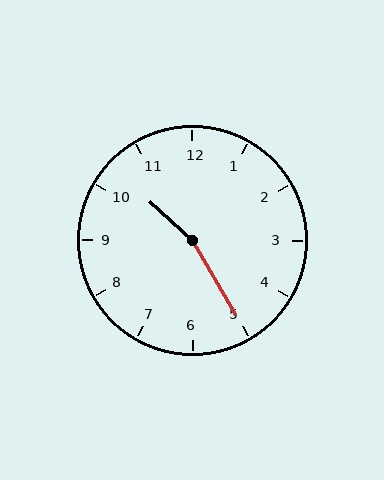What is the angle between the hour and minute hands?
Approximately 162 degrees.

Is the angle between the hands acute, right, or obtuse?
It is obtuse.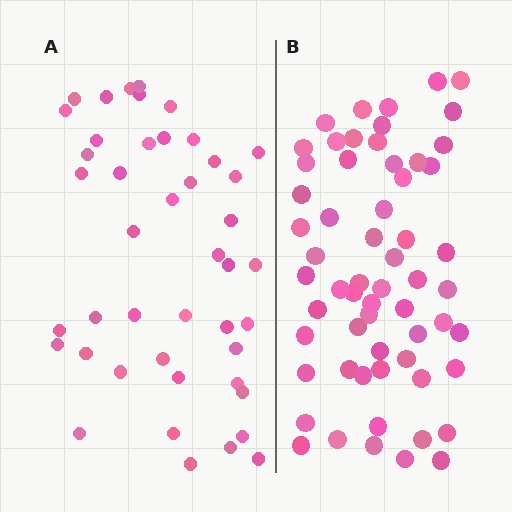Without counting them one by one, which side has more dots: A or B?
Region B (the right region) has more dots.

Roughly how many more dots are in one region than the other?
Region B has approximately 15 more dots than region A.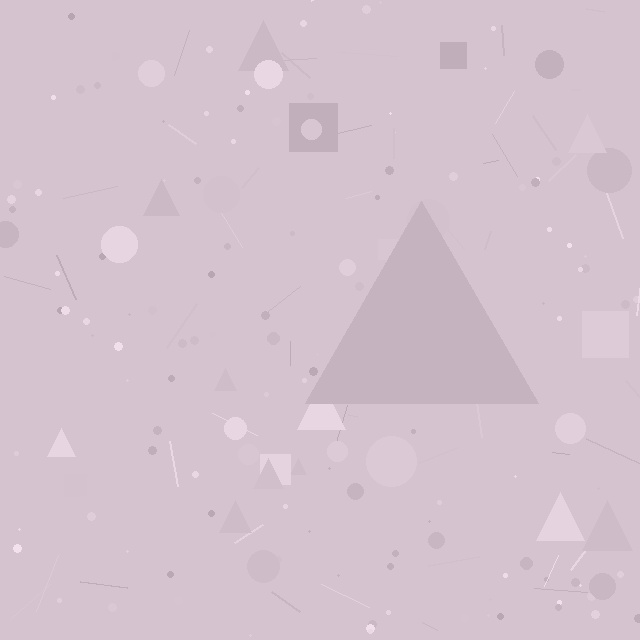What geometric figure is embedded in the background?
A triangle is embedded in the background.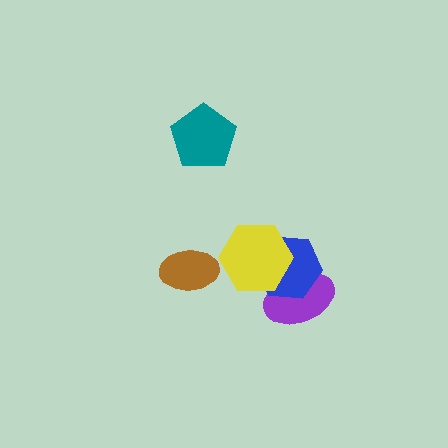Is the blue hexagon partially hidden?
Yes, it is partially covered by another shape.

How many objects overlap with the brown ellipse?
0 objects overlap with the brown ellipse.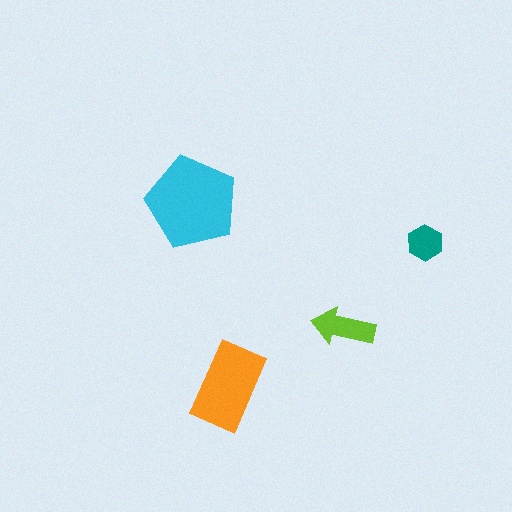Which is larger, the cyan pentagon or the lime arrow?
The cyan pentagon.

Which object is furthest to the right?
The teal hexagon is rightmost.